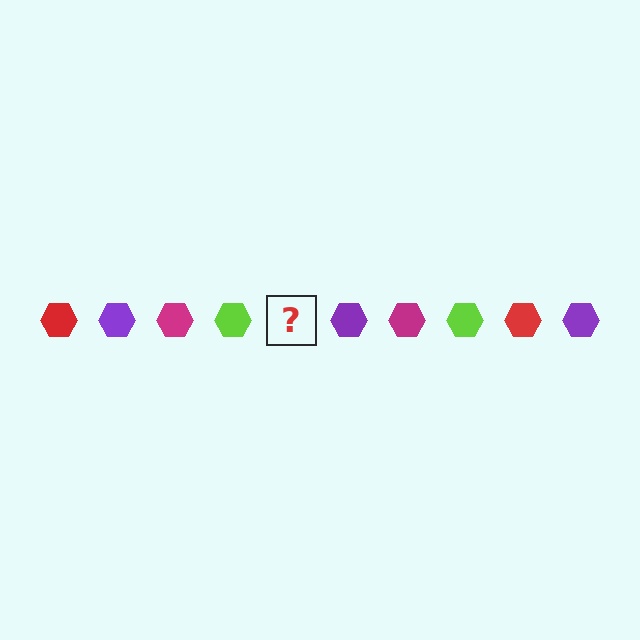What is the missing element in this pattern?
The missing element is a red hexagon.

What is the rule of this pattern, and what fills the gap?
The rule is that the pattern cycles through red, purple, magenta, lime hexagons. The gap should be filled with a red hexagon.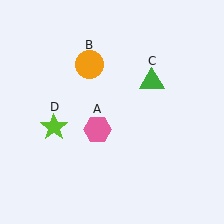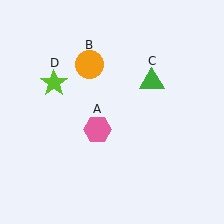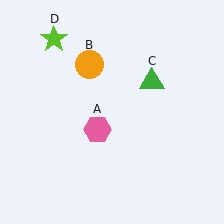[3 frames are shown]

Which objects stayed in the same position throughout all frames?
Pink hexagon (object A) and orange circle (object B) and green triangle (object C) remained stationary.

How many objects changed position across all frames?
1 object changed position: lime star (object D).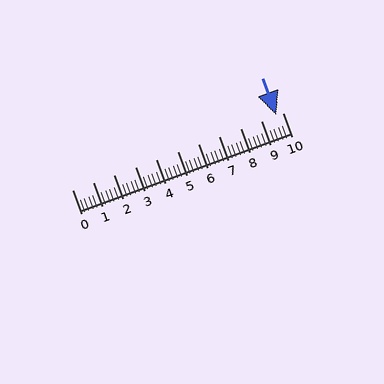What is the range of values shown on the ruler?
The ruler shows values from 0 to 10.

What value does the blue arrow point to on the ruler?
The blue arrow points to approximately 9.7.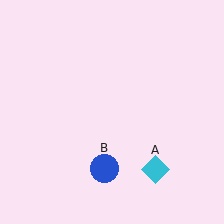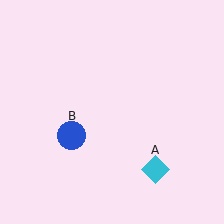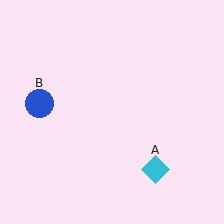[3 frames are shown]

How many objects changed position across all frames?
1 object changed position: blue circle (object B).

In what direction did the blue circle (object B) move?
The blue circle (object B) moved up and to the left.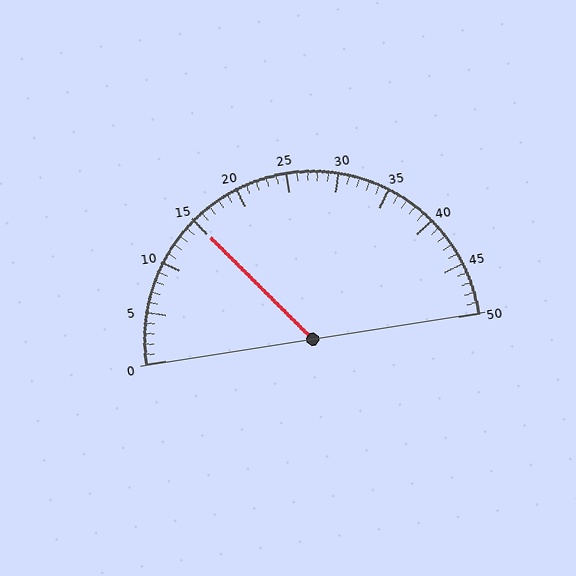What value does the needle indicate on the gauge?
The needle indicates approximately 15.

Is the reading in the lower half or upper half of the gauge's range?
The reading is in the lower half of the range (0 to 50).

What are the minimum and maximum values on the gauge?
The gauge ranges from 0 to 50.